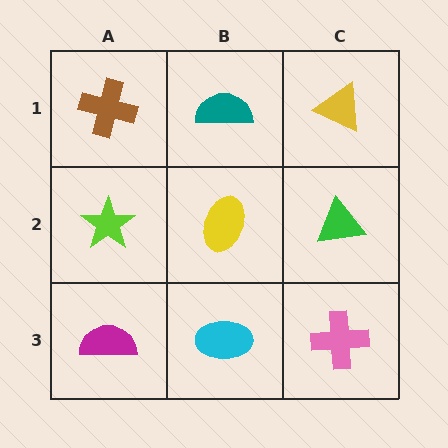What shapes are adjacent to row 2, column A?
A brown cross (row 1, column A), a magenta semicircle (row 3, column A), a yellow ellipse (row 2, column B).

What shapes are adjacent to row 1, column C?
A green triangle (row 2, column C), a teal semicircle (row 1, column B).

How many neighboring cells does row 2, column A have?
3.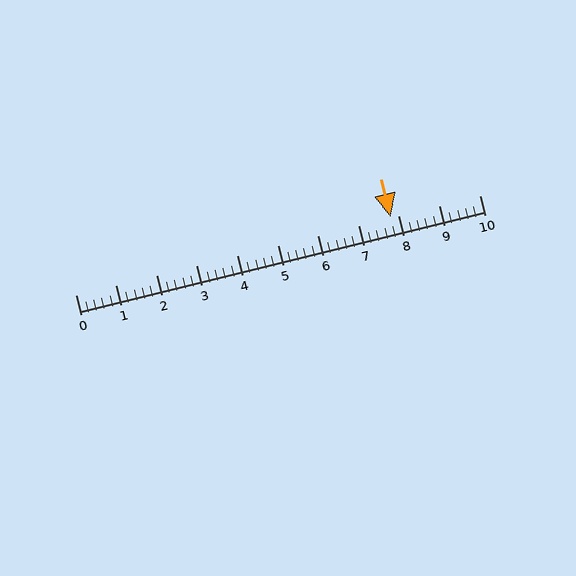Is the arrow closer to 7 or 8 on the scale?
The arrow is closer to 8.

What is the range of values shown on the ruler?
The ruler shows values from 0 to 10.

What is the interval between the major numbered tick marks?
The major tick marks are spaced 1 units apart.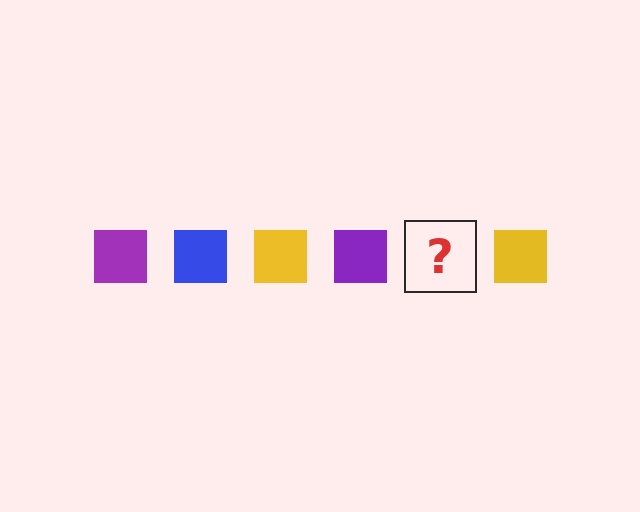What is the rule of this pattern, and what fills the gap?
The rule is that the pattern cycles through purple, blue, yellow squares. The gap should be filled with a blue square.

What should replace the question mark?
The question mark should be replaced with a blue square.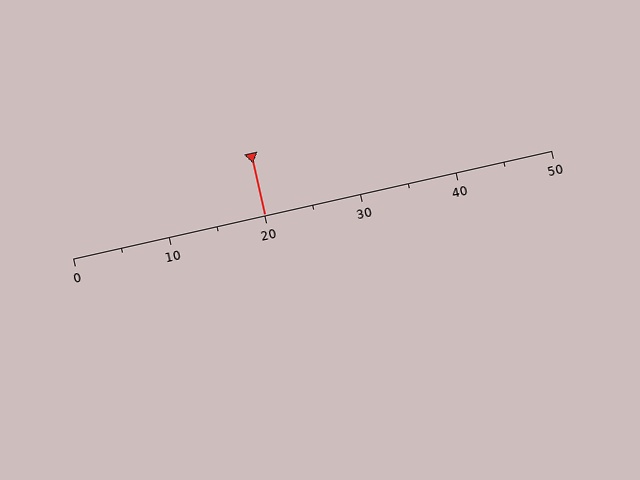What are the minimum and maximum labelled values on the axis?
The axis runs from 0 to 50.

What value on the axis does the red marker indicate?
The marker indicates approximately 20.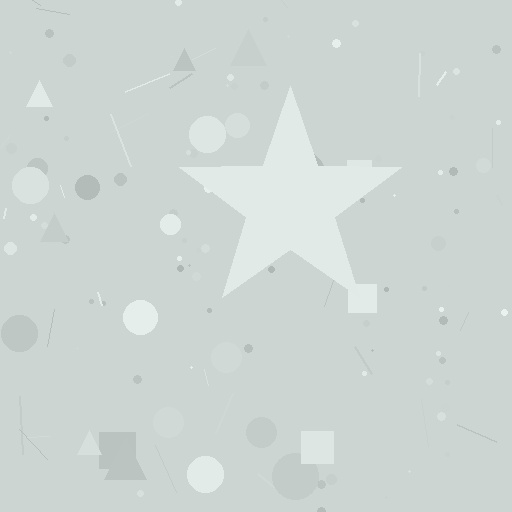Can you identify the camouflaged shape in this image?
The camouflaged shape is a star.